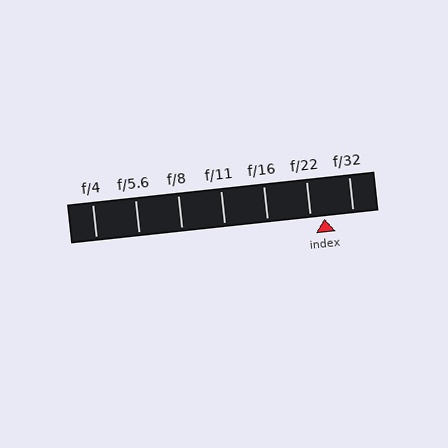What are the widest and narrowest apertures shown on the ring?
The widest aperture shown is f/4 and the narrowest is f/32.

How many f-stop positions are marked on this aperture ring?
There are 7 f-stop positions marked.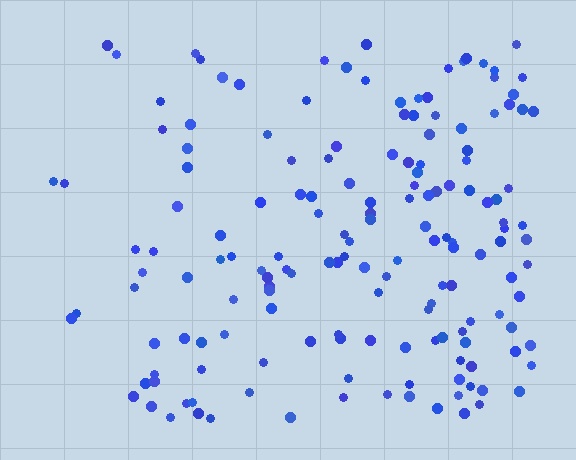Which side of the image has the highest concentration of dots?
The right.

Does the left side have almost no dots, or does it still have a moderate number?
Still a moderate number, just noticeably fewer than the right.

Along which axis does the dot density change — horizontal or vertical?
Horizontal.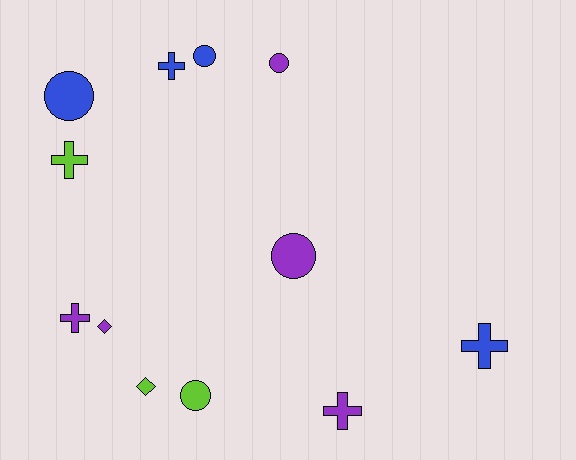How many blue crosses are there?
There are 2 blue crosses.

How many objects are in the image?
There are 12 objects.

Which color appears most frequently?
Purple, with 5 objects.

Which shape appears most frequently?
Circle, with 5 objects.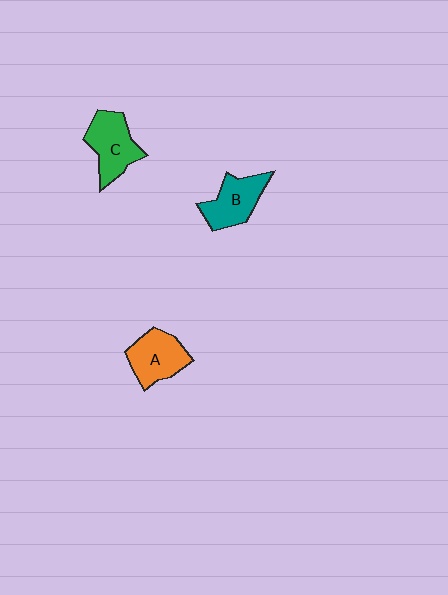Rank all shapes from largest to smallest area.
From largest to smallest: C (green), A (orange), B (teal).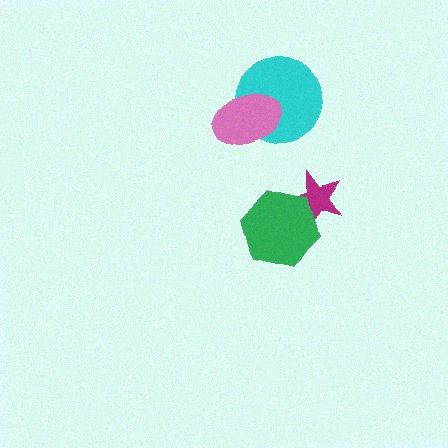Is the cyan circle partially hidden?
Yes, it is partially covered by another shape.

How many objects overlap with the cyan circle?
1 object overlaps with the cyan circle.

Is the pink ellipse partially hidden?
No, no other shape covers it.